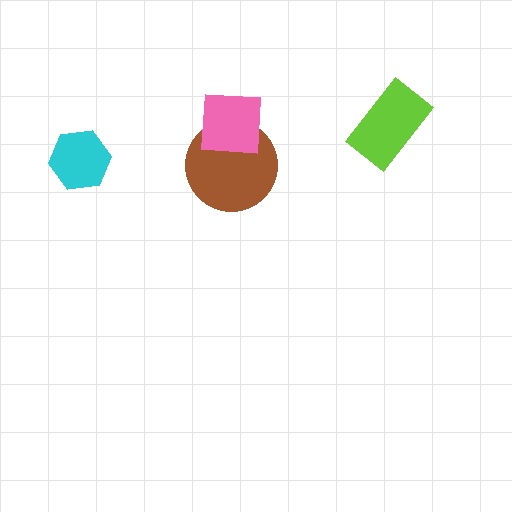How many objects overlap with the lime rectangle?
0 objects overlap with the lime rectangle.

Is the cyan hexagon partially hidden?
No, no other shape covers it.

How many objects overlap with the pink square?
1 object overlaps with the pink square.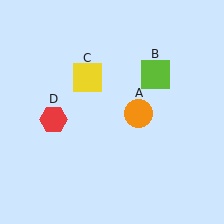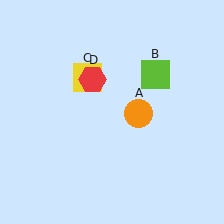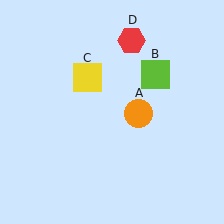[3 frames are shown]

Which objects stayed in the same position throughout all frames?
Orange circle (object A) and lime square (object B) and yellow square (object C) remained stationary.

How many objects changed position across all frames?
1 object changed position: red hexagon (object D).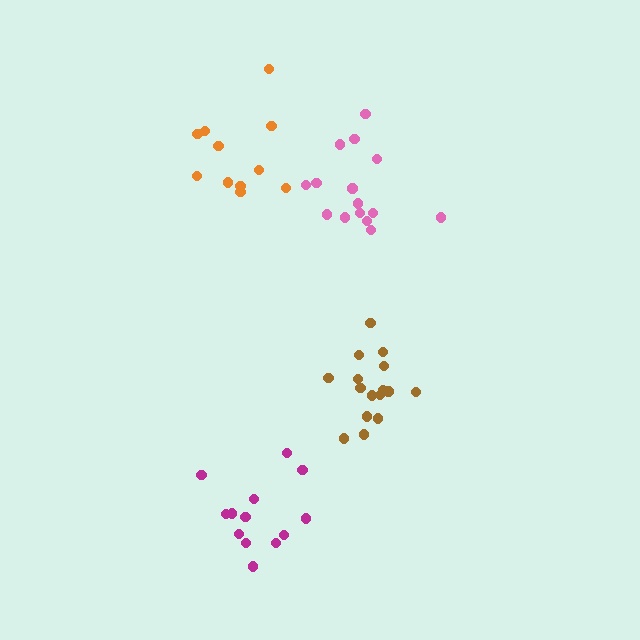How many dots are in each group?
Group 1: 13 dots, Group 2: 12 dots, Group 3: 16 dots, Group 4: 16 dots (57 total).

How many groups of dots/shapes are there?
There are 4 groups.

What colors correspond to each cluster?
The clusters are colored: magenta, orange, pink, brown.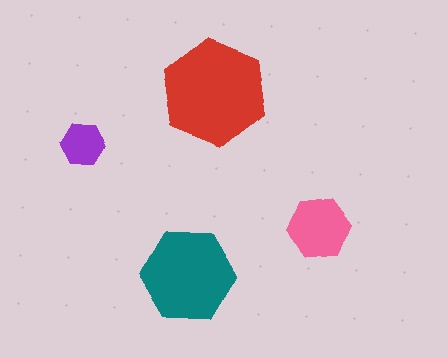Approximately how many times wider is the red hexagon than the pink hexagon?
About 1.5 times wider.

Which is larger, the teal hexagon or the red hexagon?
The red one.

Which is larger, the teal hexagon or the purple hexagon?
The teal one.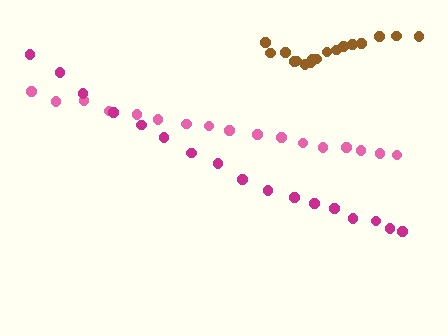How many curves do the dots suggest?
There are 3 distinct paths.